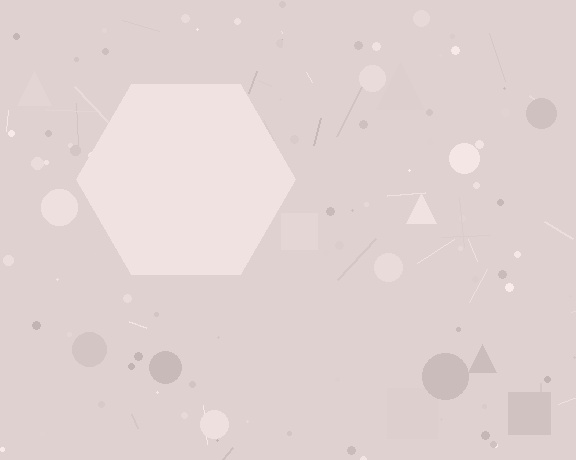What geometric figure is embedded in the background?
A hexagon is embedded in the background.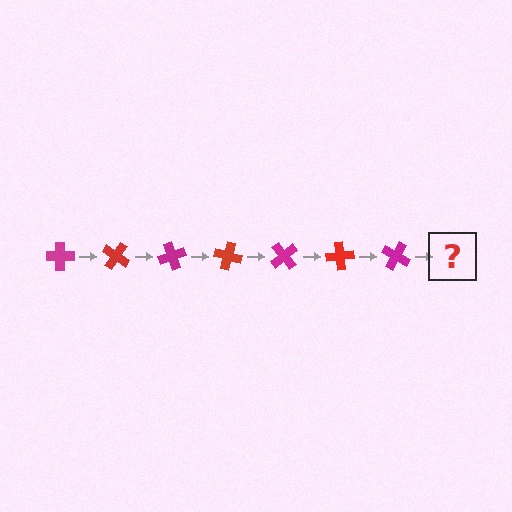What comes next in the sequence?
The next element should be a red cross, rotated 245 degrees from the start.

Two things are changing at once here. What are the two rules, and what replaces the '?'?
The two rules are that it rotates 35 degrees each step and the color cycles through magenta and red. The '?' should be a red cross, rotated 245 degrees from the start.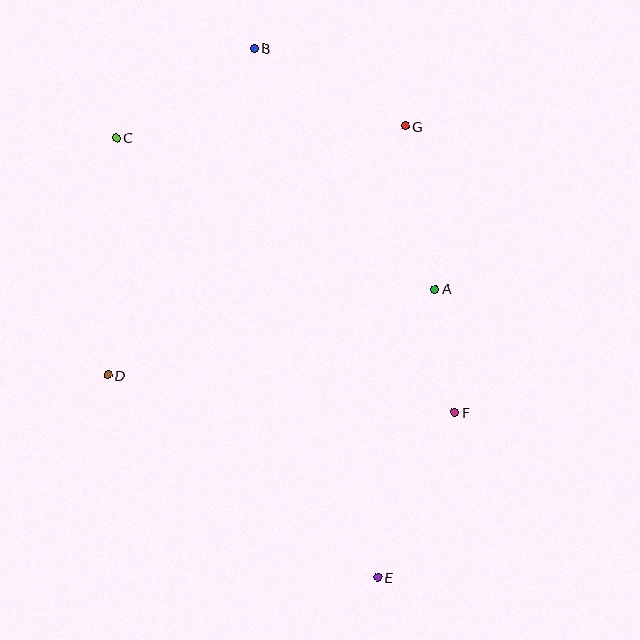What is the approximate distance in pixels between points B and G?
The distance between B and G is approximately 170 pixels.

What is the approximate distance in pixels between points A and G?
The distance between A and G is approximately 166 pixels.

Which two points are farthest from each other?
Points B and E are farthest from each other.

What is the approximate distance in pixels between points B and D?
The distance between B and D is approximately 359 pixels.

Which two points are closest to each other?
Points A and F are closest to each other.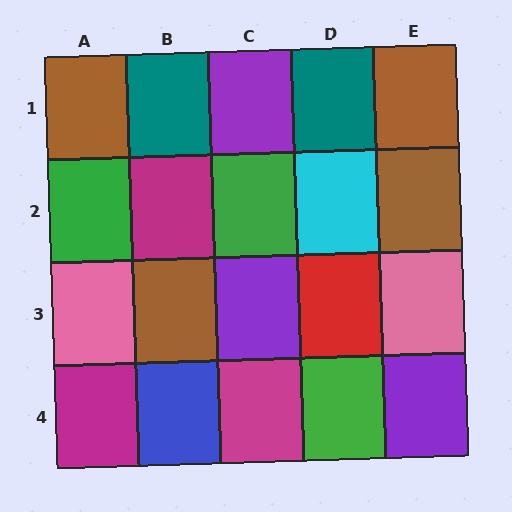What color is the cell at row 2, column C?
Green.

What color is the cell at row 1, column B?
Teal.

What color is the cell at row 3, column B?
Brown.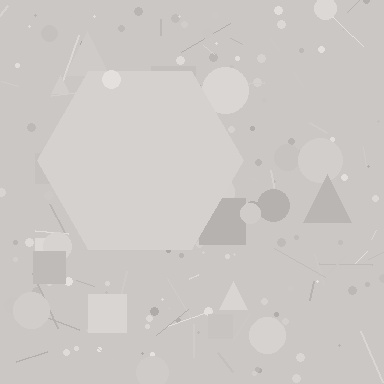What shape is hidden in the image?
A hexagon is hidden in the image.